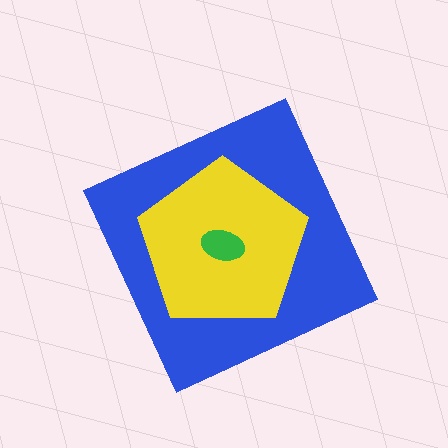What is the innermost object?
The green ellipse.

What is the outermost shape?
The blue diamond.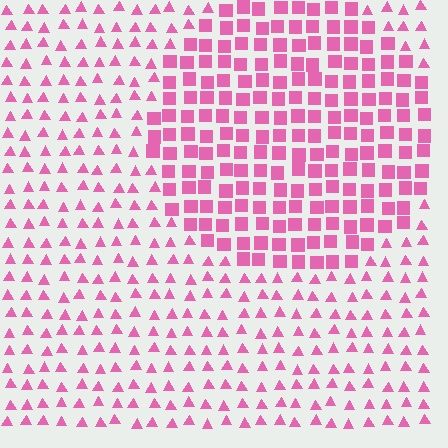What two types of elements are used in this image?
The image uses squares inside the circle region and triangles outside it.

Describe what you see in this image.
The image is filled with small pink elements arranged in a uniform grid. A circle-shaped region contains squares, while the surrounding area contains triangles. The boundary is defined purely by the change in element shape.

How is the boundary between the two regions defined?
The boundary is defined by a change in element shape: squares inside vs. triangles outside. All elements share the same color and spacing.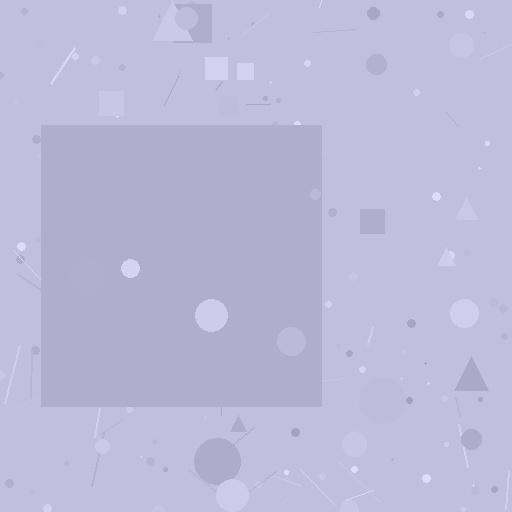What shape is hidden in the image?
A square is hidden in the image.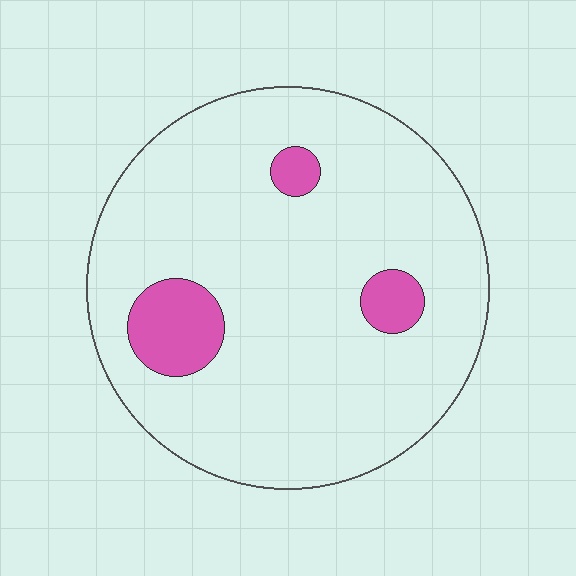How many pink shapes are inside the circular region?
3.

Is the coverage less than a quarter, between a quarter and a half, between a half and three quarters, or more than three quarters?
Less than a quarter.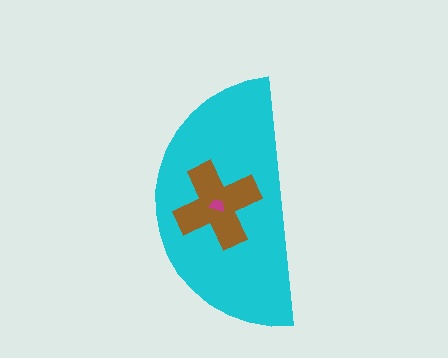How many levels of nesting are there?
3.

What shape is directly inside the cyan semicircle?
The brown cross.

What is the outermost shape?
The cyan semicircle.